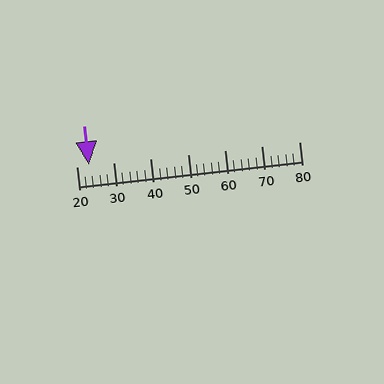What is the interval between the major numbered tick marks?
The major tick marks are spaced 10 units apart.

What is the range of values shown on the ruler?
The ruler shows values from 20 to 80.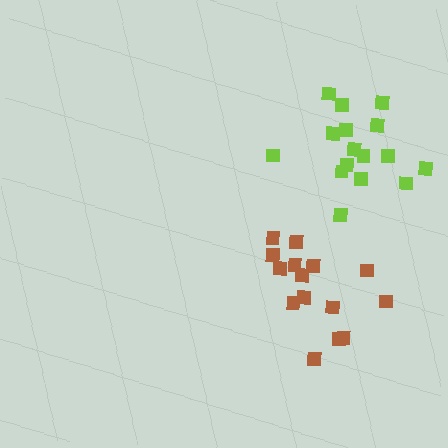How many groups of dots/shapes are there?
There are 2 groups.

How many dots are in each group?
Group 1: 16 dots, Group 2: 15 dots (31 total).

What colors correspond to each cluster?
The clusters are colored: lime, brown.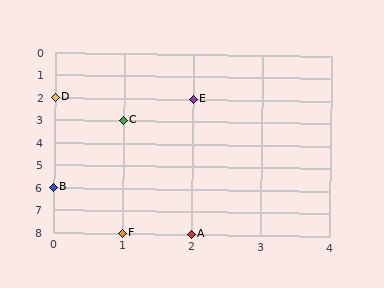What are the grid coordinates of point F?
Point F is at grid coordinates (1, 8).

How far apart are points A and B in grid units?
Points A and B are 2 columns and 2 rows apart (about 2.8 grid units diagonally).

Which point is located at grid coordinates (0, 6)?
Point B is at (0, 6).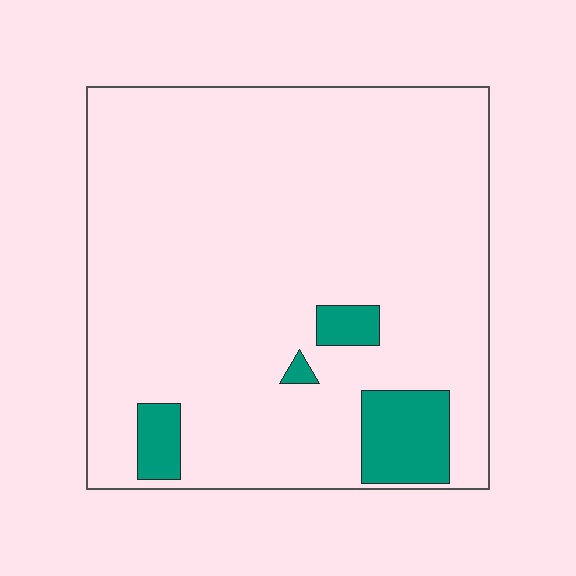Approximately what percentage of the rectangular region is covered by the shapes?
Approximately 10%.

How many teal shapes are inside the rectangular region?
4.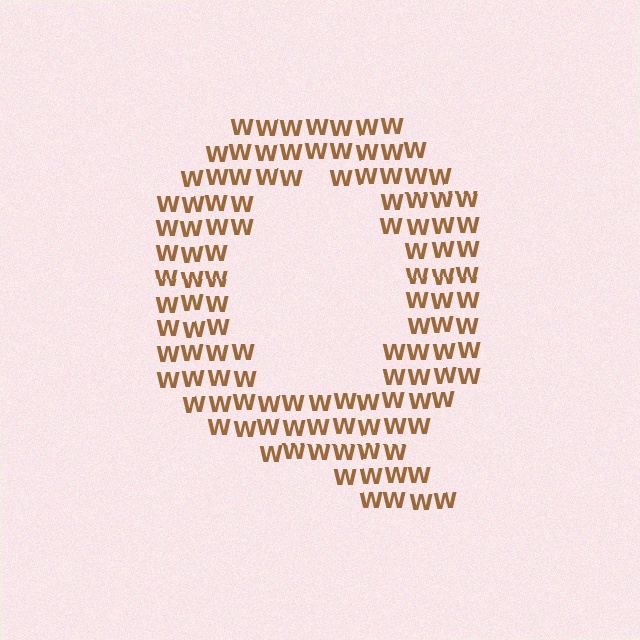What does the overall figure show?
The overall figure shows the letter Q.